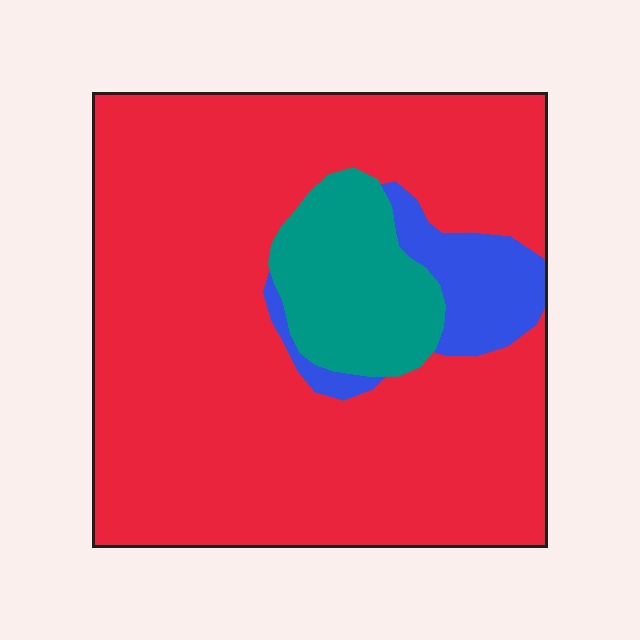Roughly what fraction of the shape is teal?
Teal covers about 10% of the shape.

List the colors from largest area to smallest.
From largest to smallest: red, teal, blue.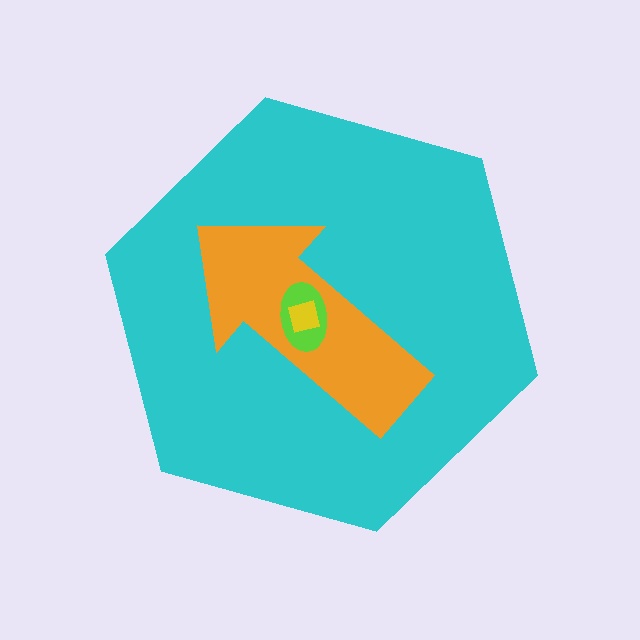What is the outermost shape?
The cyan hexagon.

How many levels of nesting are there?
4.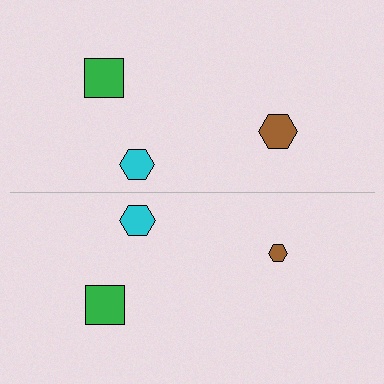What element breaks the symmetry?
The brown hexagon on the bottom side has a different size than its mirror counterpart.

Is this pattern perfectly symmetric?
No, the pattern is not perfectly symmetric. The brown hexagon on the bottom side has a different size than its mirror counterpart.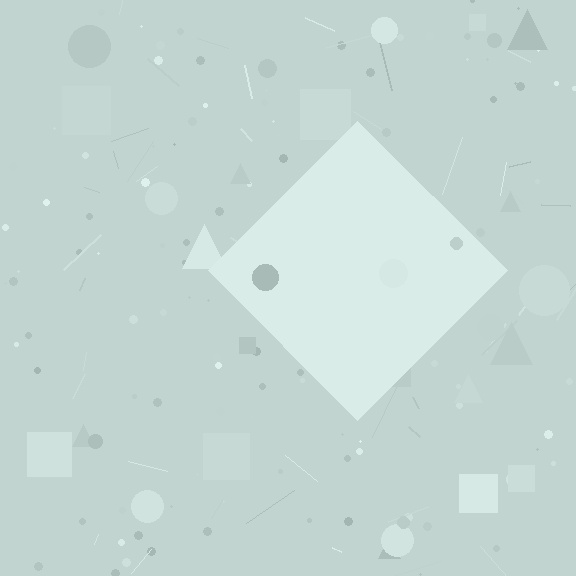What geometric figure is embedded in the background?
A diamond is embedded in the background.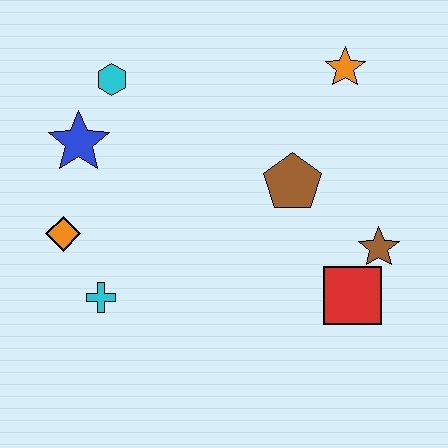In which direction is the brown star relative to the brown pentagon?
The brown star is to the right of the brown pentagon.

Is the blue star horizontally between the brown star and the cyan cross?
No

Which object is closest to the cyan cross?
The orange diamond is closest to the cyan cross.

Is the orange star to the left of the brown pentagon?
No